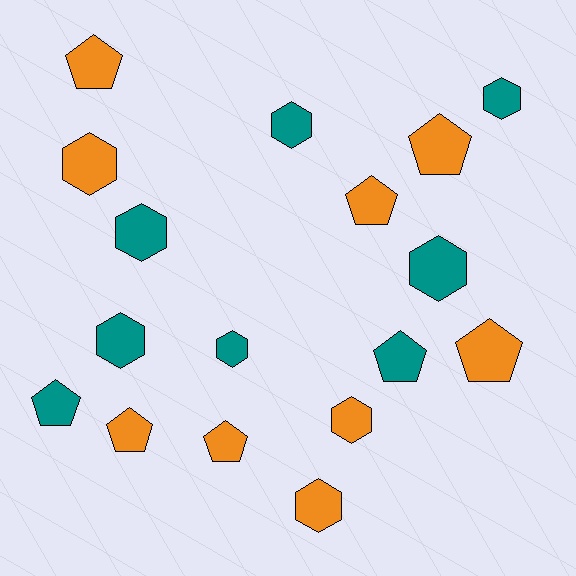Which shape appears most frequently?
Hexagon, with 9 objects.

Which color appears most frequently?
Orange, with 9 objects.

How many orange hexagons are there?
There are 3 orange hexagons.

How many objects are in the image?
There are 17 objects.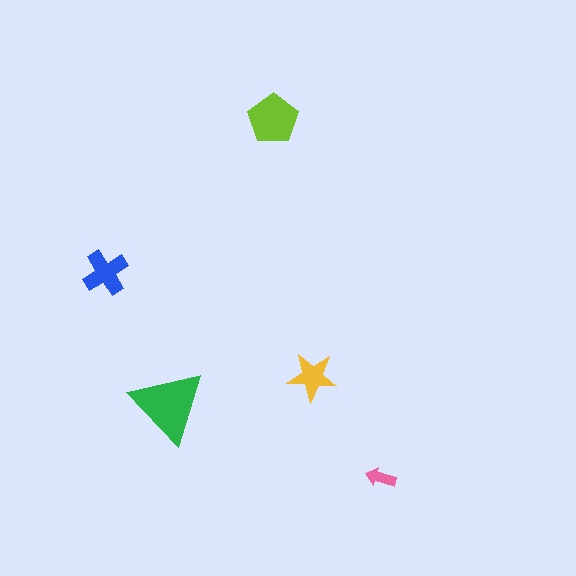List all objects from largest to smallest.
The green triangle, the lime pentagon, the blue cross, the yellow star, the pink arrow.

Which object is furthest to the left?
The blue cross is leftmost.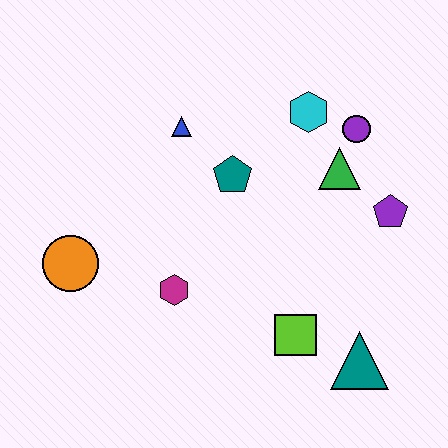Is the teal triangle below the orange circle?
Yes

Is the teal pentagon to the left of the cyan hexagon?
Yes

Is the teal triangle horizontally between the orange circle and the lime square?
No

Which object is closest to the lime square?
The teal triangle is closest to the lime square.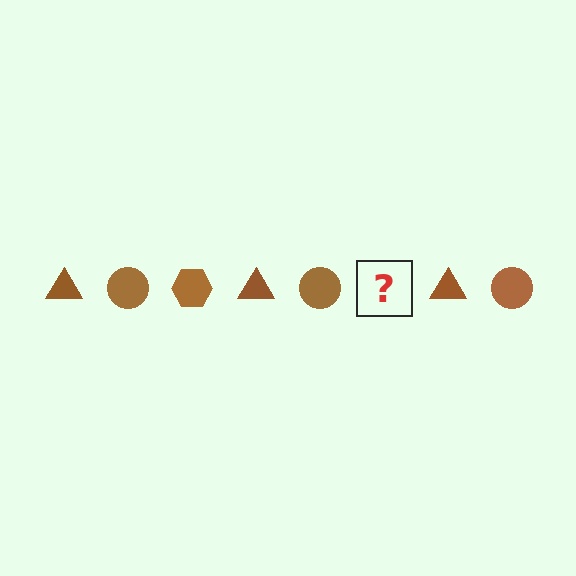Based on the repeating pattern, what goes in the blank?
The blank should be a brown hexagon.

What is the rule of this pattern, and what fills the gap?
The rule is that the pattern cycles through triangle, circle, hexagon shapes in brown. The gap should be filled with a brown hexagon.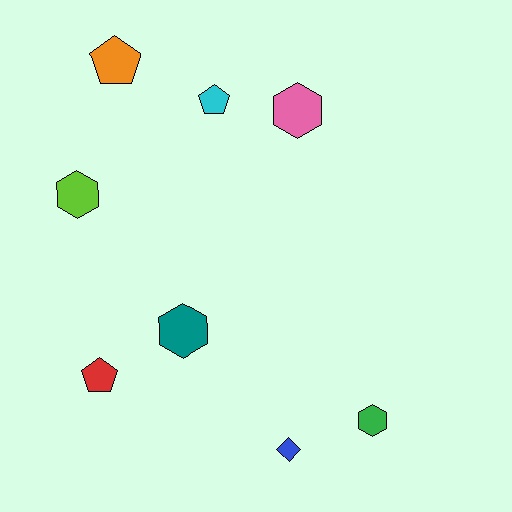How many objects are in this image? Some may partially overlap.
There are 8 objects.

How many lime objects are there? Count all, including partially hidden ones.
There is 1 lime object.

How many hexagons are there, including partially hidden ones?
There are 4 hexagons.